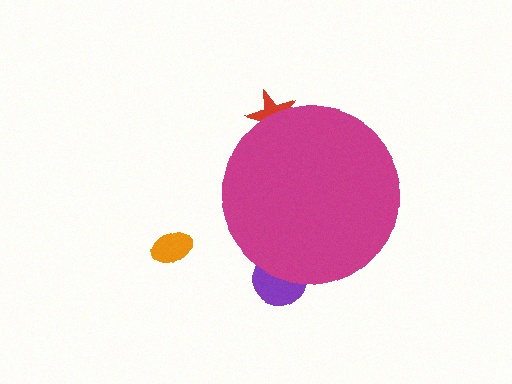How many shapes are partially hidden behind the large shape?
2 shapes are partially hidden.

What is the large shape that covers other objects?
A magenta circle.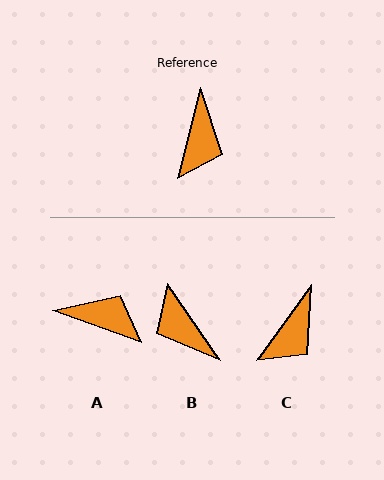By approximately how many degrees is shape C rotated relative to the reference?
Approximately 22 degrees clockwise.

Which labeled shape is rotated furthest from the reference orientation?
B, about 131 degrees away.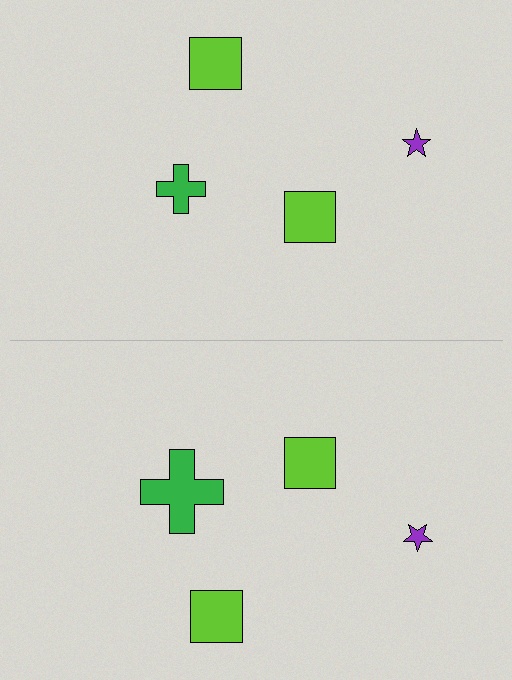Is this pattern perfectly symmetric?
No, the pattern is not perfectly symmetric. The green cross on the bottom side has a different size than its mirror counterpart.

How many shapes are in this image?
There are 8 shapes in this image.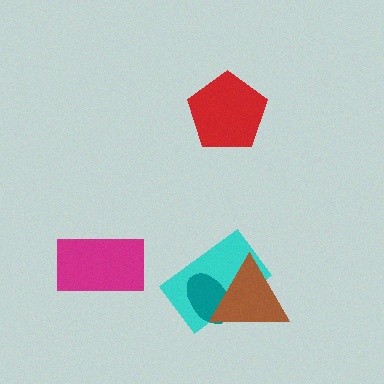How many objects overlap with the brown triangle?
2 objects overlap with the brown triangle.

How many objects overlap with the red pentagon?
0 objects overlap with the red pentagon.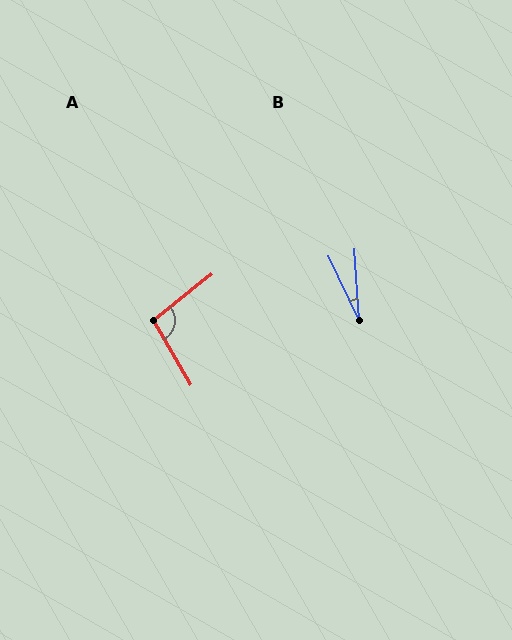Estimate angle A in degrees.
Approximately 98 degrees.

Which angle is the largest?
A, at approximately 98 degrees.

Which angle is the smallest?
B, at approximately 22 degrees.